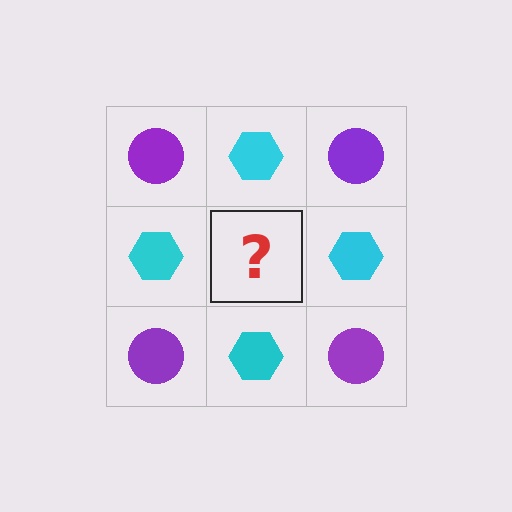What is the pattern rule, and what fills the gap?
The rule is that it alternates purple circle and cyan hexagon in a checkerboard pattern. The gap should be filled with a purple circle.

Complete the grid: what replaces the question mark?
The question mark should be replaced with a purple circle.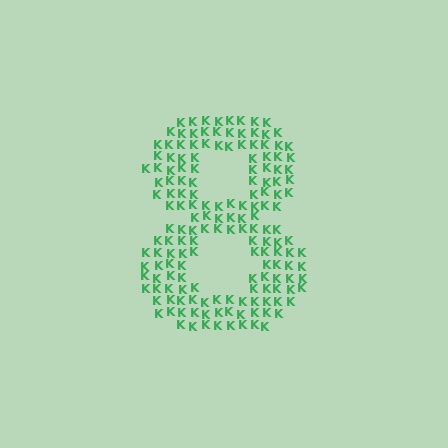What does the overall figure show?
The overall figure shows the digit 8.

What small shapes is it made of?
It is made of small letter K's.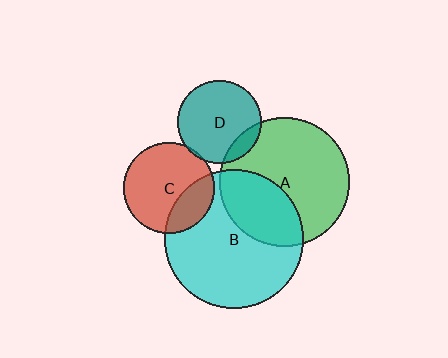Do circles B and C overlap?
Yes.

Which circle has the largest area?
Circle B (cyan).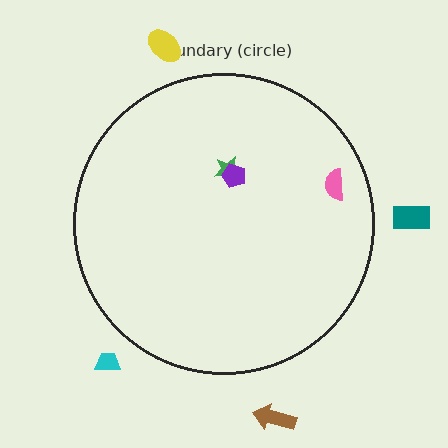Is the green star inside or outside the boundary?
Inside.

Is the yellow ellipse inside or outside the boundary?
Outside.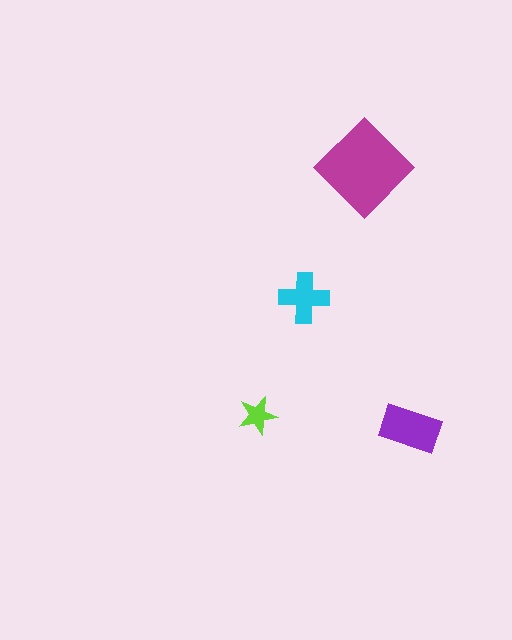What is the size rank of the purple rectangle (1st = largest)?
2nd.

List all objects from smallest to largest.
The lime star, the cyan cross, the purple rectangle, the magenta diamond.